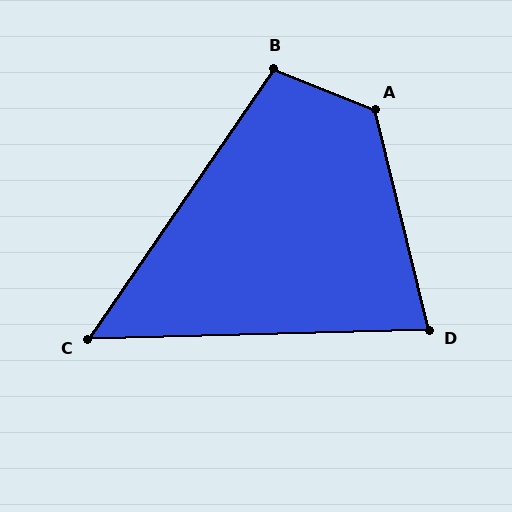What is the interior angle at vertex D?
Approximately 78 degrees (acute).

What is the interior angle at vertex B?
Approximately 102 degrees (obtuse).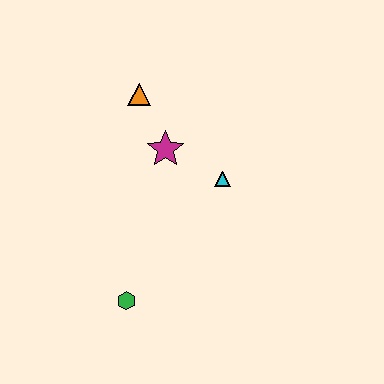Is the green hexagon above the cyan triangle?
No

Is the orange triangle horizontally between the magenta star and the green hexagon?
Yes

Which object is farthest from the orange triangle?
The green hexagon is farthest from the orange triangle.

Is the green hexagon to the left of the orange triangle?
Yes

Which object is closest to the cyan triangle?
The magenta star is closest to the cyan triangle.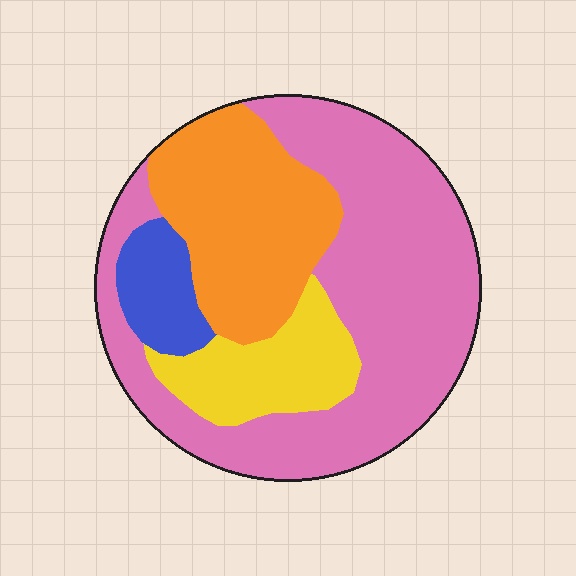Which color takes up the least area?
Blue, at roughly 10%.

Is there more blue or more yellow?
Yellow.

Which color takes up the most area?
Pink, at roughly 55%.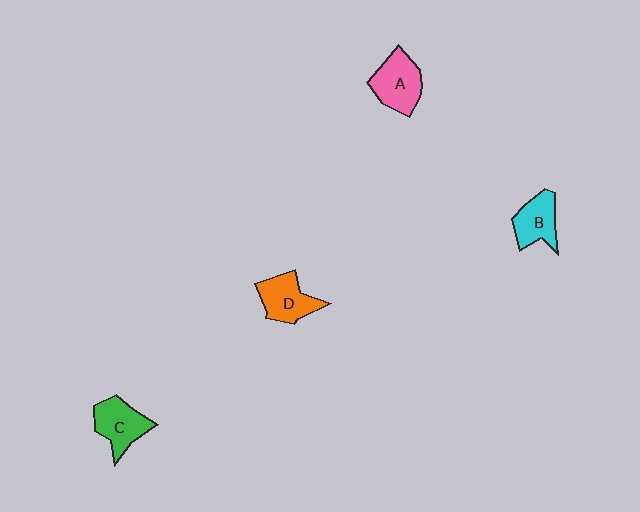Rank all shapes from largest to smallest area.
From largest to smallest: A (pink), C (green), D (orange), B (cyan).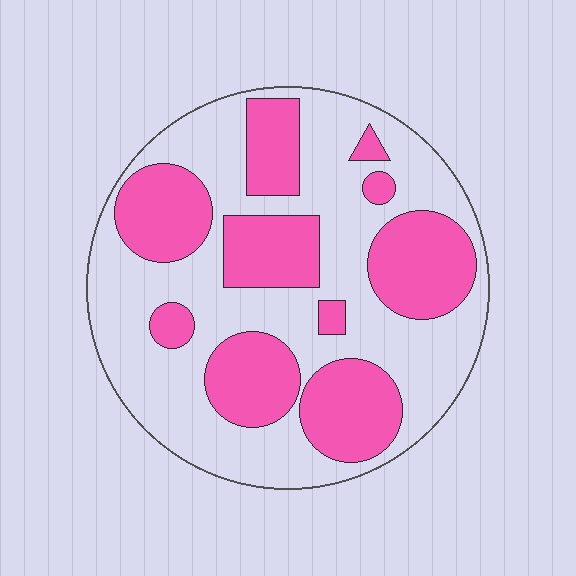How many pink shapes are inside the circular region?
10.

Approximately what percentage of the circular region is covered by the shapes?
Approximately 40%.